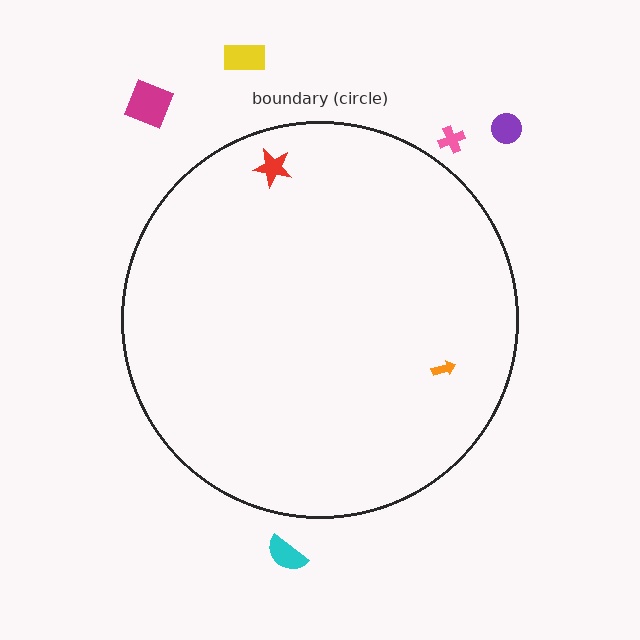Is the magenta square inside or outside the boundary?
Outside.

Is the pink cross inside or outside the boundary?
Outside.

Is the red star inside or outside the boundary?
Inside.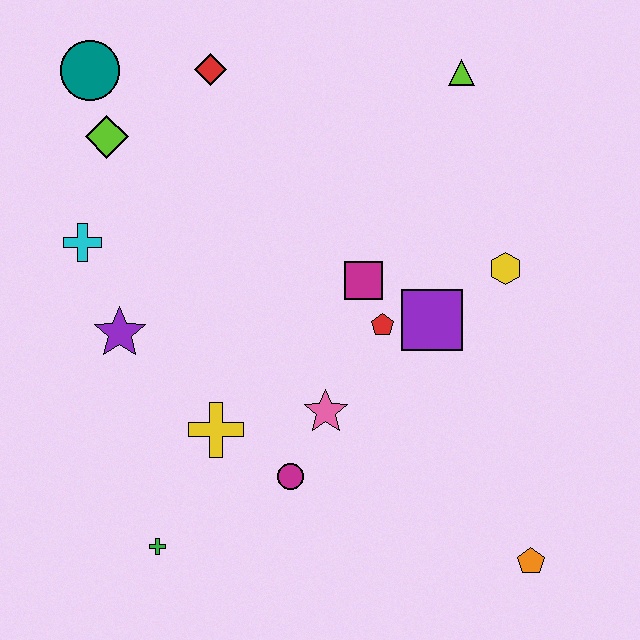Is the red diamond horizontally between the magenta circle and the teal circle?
Yes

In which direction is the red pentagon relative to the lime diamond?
The red pentagon is to the right of the lime diamond.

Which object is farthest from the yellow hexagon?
The teal circle is farthest from the yellow hexagon.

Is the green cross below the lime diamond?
Yes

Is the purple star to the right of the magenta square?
No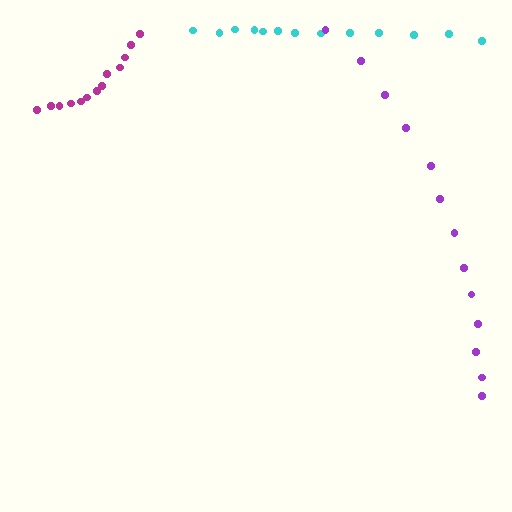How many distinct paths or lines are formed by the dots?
There are 3 distinct paths.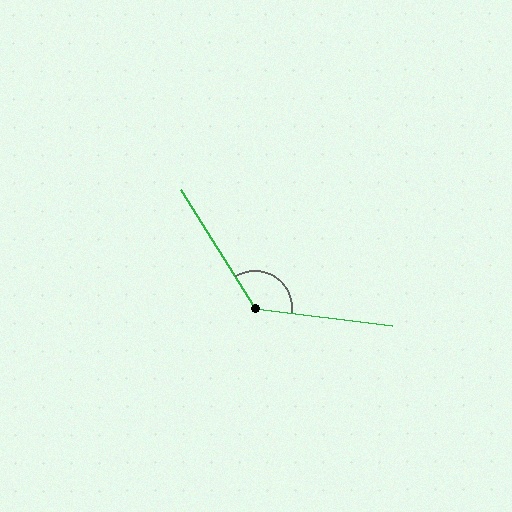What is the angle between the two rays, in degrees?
Approximately 129 degrees.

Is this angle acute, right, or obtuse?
It is obtuse.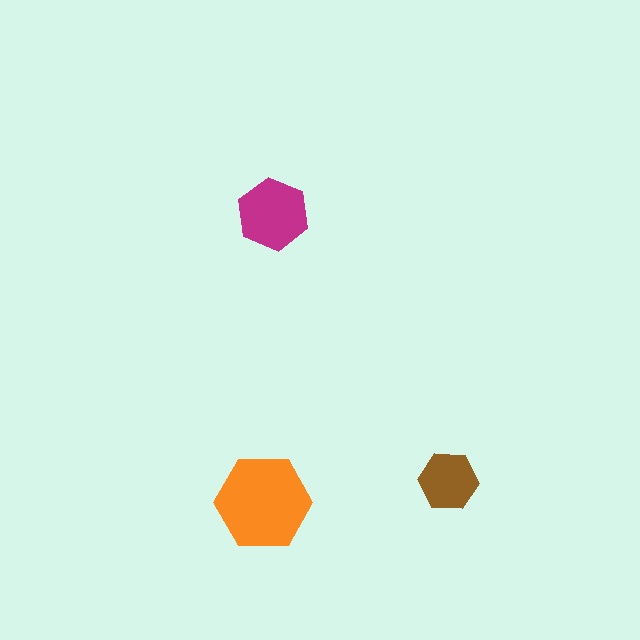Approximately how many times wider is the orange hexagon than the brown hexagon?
About 1.5 times wider.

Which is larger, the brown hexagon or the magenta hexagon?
The magenta one.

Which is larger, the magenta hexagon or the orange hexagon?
The orange one.